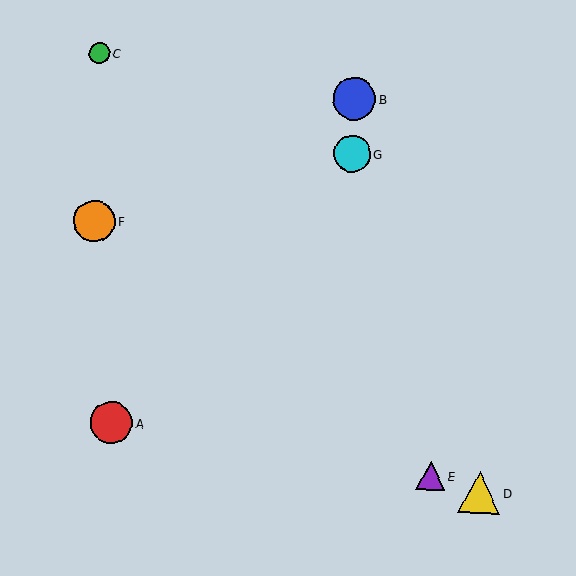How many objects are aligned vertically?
2 objects (B, G) are aligned vertically.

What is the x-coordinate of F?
Object F is at x≈94.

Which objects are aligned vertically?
Objects B, G are aligned vertically.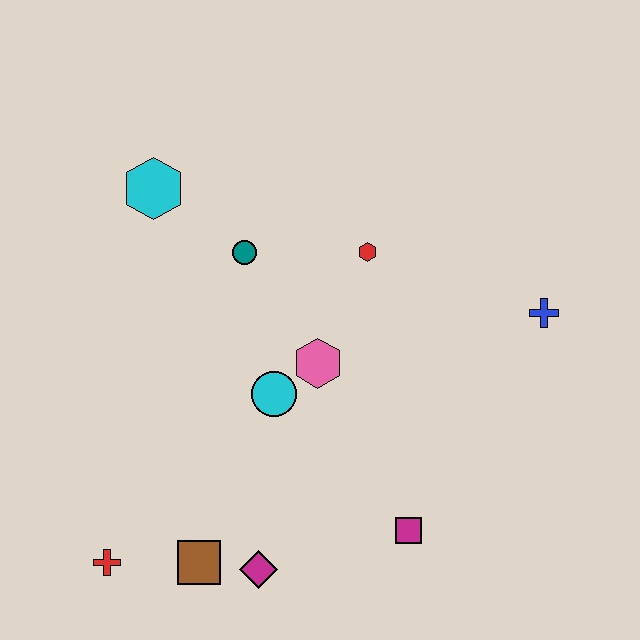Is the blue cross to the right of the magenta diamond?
Yes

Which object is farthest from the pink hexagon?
The red cross is farthest from the pink hexagon.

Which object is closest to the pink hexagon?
The cyan circle is closest to the pink hexagon.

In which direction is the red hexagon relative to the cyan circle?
The red hexagon is above the cyan circle.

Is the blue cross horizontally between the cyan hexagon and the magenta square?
No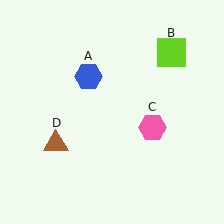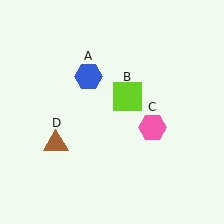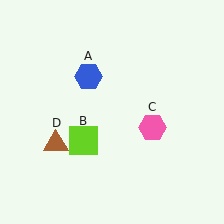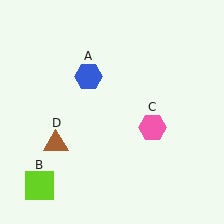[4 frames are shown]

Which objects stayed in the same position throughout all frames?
Blue hexagon (object A) and pink hexagon (object C) and brown triangle (object D) remained stationary.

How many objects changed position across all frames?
1 object changed position: lime square (object B).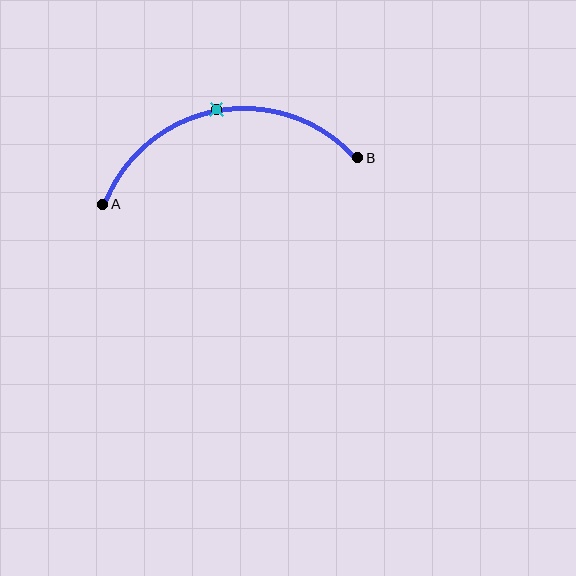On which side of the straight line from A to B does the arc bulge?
The arc bulges above the straight line connecting A and B.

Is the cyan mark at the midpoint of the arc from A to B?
Yes. The cyan mark lies on the arc at equal arc-length from both A and B — it is the arc midpoint.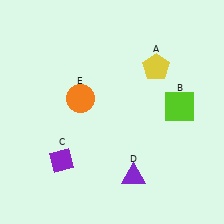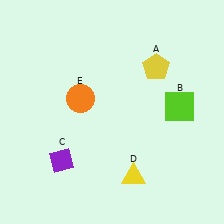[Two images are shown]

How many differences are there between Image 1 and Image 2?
There is 1 difference between the two images.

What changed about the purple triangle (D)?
In Image 1, D is purple. In Image 2, it changed to yellow.